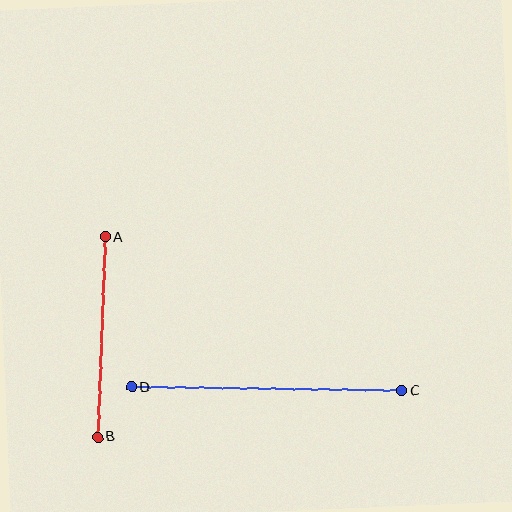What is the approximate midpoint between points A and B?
The midpoint is at approximately (102, 337) pixels.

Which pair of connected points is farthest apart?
Points C and D are farthest apart.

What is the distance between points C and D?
The distance is approximately 270 pixels.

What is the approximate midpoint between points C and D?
The midpoint is at approximately (266, 389) pixels.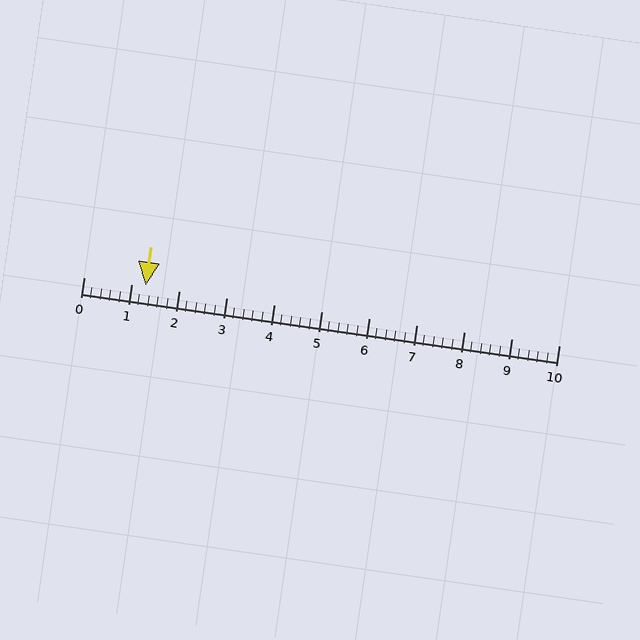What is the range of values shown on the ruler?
The ruler shows values from 0 to 10.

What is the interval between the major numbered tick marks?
The major tick marks are spaced 1 units apart.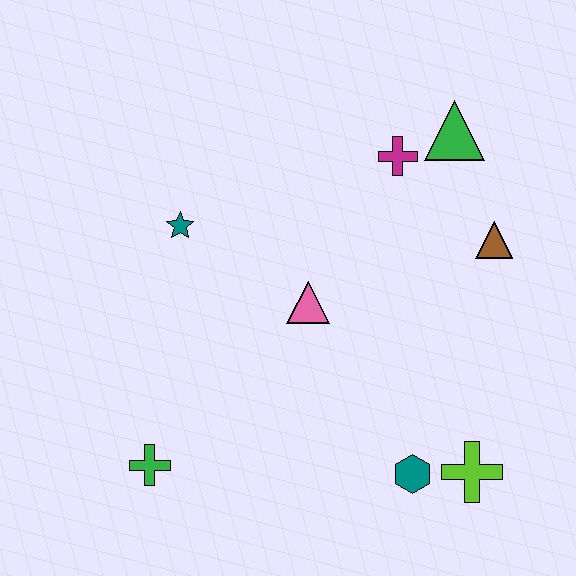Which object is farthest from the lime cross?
The teal star is farthest from the lime cross.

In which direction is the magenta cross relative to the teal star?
The magenta cross is to the right of the teal star.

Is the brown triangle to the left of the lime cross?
No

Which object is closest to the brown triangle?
The green triangle is closest to the brown triangle.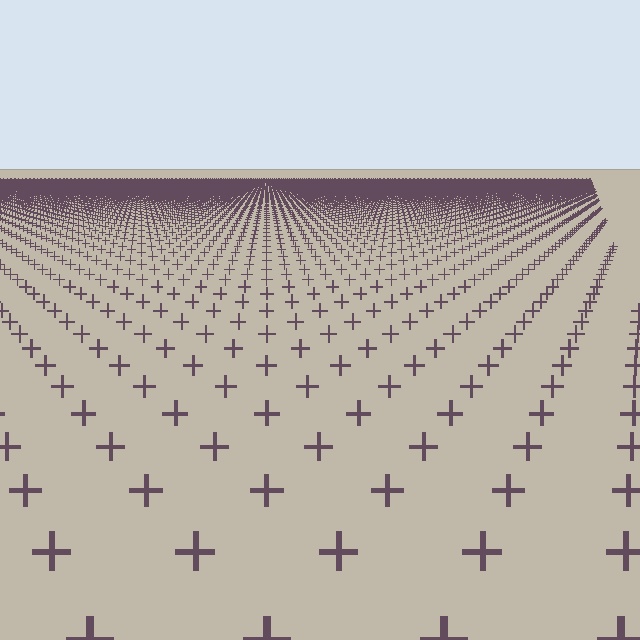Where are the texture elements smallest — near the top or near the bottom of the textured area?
Near the top.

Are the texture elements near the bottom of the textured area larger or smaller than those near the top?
Larger. Near the bottom, elements are closer to the viewer and appear at a bigger on-screen size.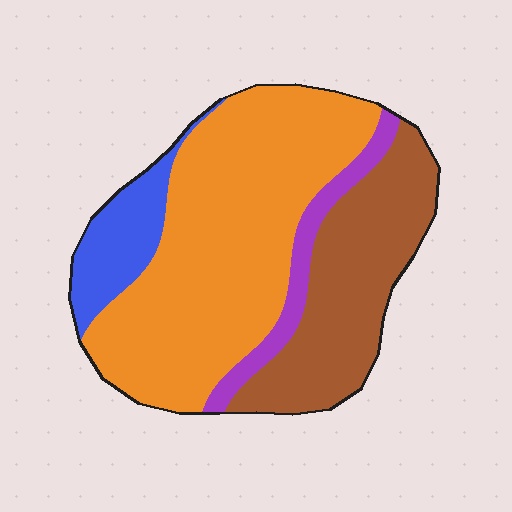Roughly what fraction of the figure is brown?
Brown takes up about one quarter (1/4) of the figure.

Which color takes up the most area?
Orange, at roughly 55%.